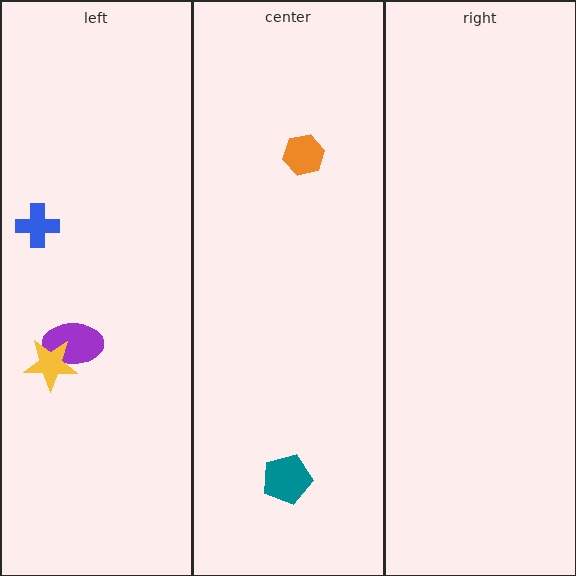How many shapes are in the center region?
2.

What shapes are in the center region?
The orange hexagon, the teal pentagon.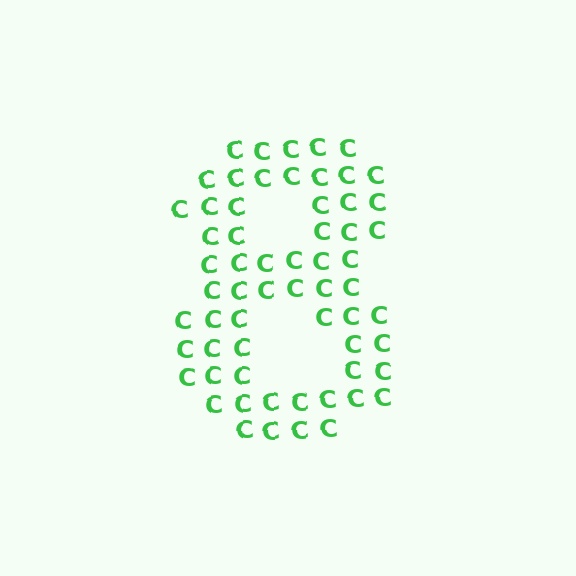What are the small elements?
The small elements are letter C's.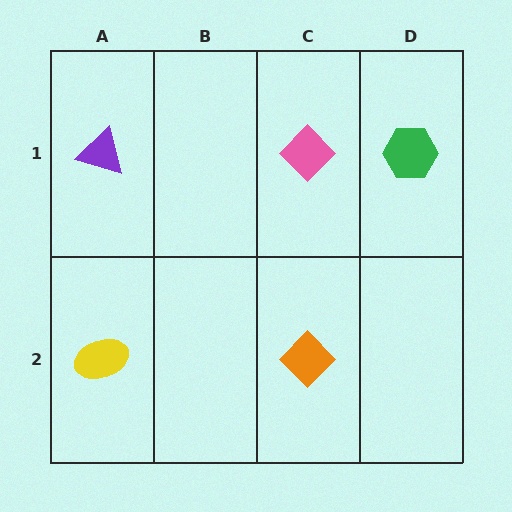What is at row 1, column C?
A pink diamond.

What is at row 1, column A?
A purple triangle.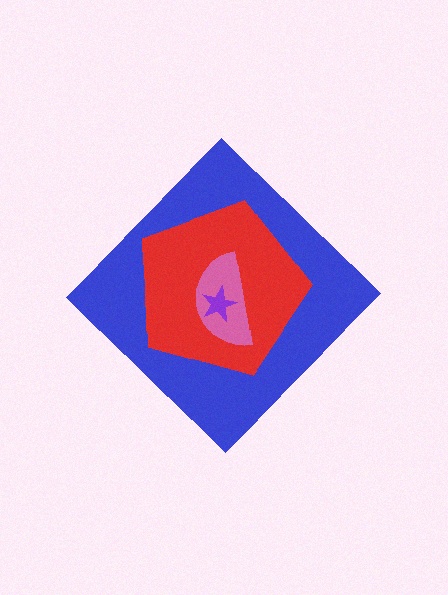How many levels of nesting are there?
4.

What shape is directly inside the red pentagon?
The pink semicircle.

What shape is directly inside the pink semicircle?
The purple star.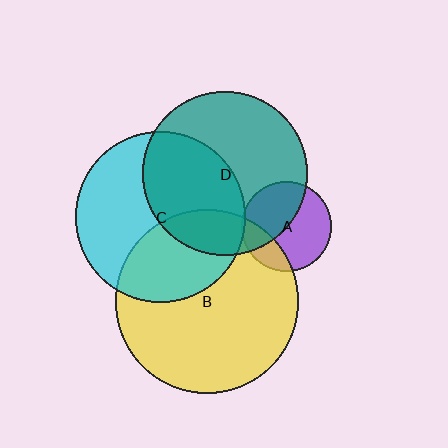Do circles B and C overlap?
Yes.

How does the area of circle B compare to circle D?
Approximately 1.2 times.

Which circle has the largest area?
Circle B (yellow).